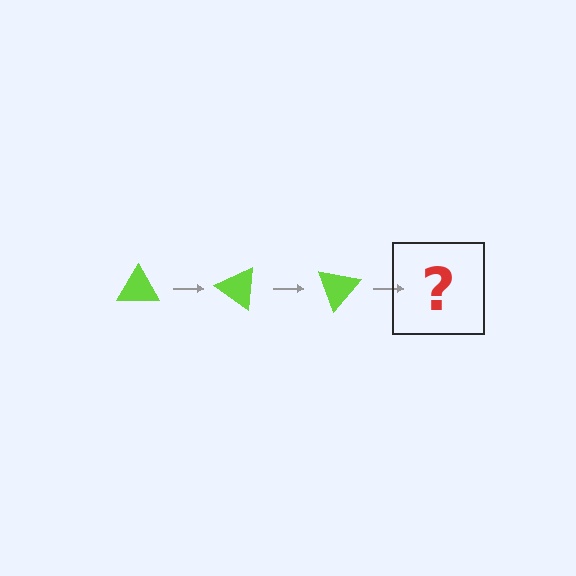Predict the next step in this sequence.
The next step is a lime triangle rotated 105 degrees.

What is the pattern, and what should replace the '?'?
The pattern is that the triangle rotates 35 degrees each step. The '?' should be a lime triangle rotated 105 degrees.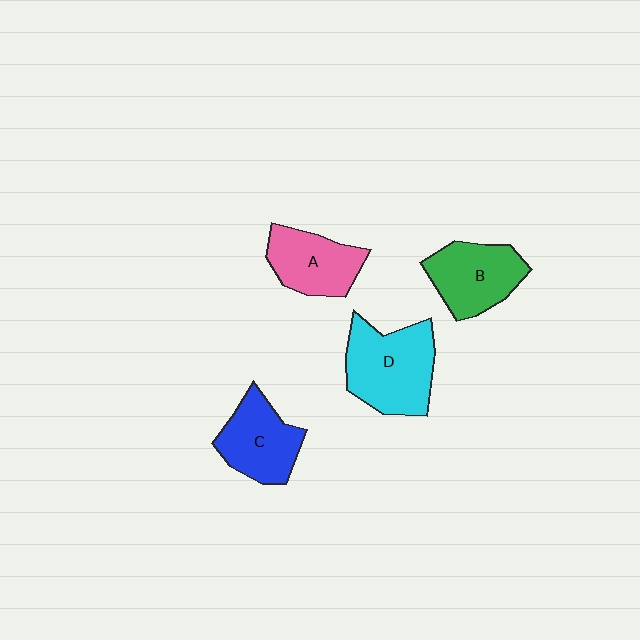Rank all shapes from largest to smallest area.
From largest to smallest: D (cyan), B (green), C (blue), A (pink).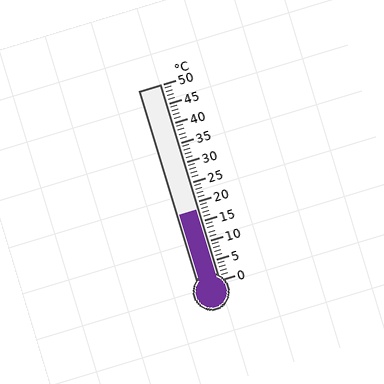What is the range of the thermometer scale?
The thermometer scale ranges from 0°C to 50°C.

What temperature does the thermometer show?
The thermometer shows approximately 18°C.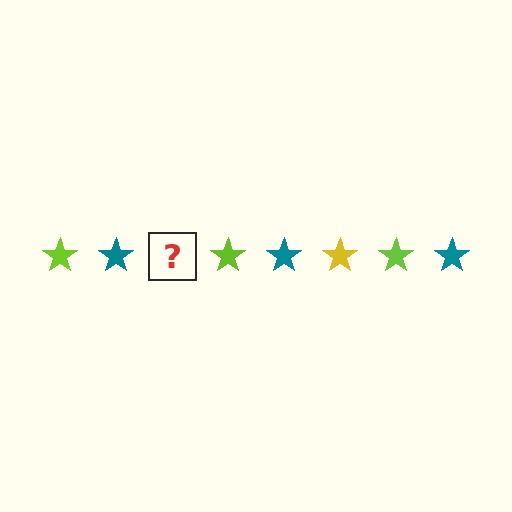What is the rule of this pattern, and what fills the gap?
The rule is that the pattern cycles through lime, teal, yellow stars. The gap should be filled with a yellow star.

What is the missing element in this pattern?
The missing element is a yellow star.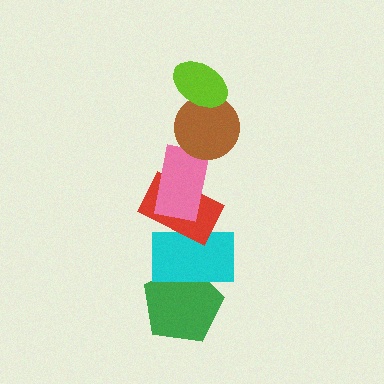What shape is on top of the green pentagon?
The cyan rectangle is on top of the green pentagon.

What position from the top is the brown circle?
The brown circle is 2nd from the top.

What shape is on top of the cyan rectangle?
The red rectangle is on top of the cyan rectangle.